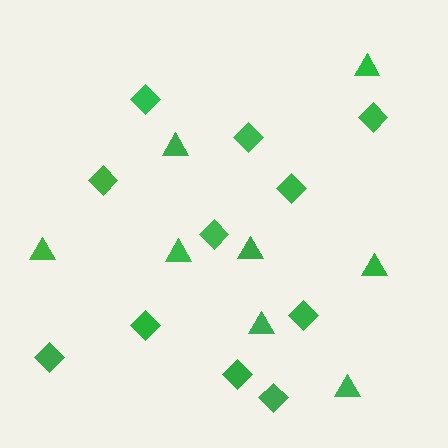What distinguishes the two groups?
There are 2 groups: one group of triangles (8) and one group of diamonds (11).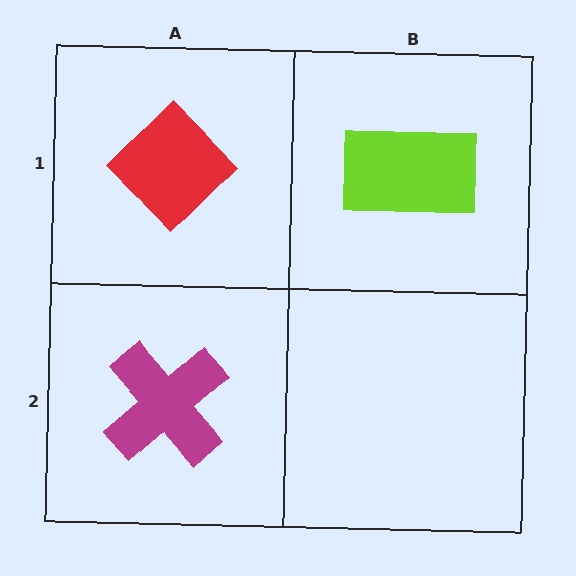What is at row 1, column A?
A red diamond.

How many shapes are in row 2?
1 shape.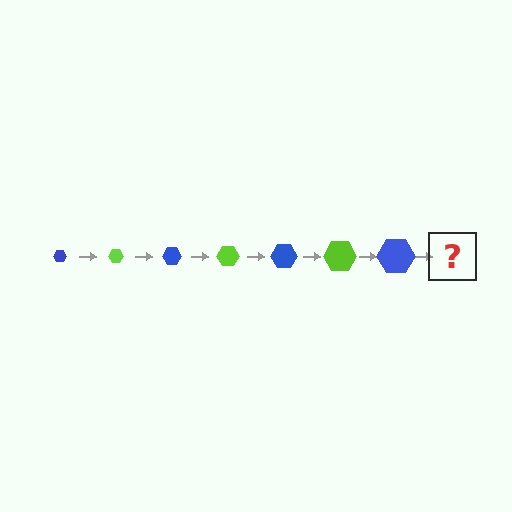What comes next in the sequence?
The next element should be a lime hexagon, larger than the previous one.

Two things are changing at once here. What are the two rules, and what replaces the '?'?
The two rules are that the hexagon grows larger each step and the color cycles through blue and lime. The '?' should be a lime hexagon, larger than the previous one.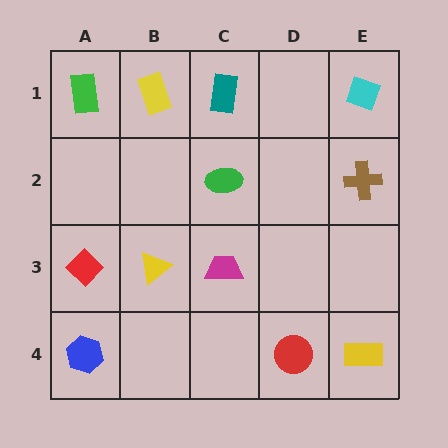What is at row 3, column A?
A red diamond.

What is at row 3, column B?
A yellow triangle.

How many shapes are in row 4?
3 shapes.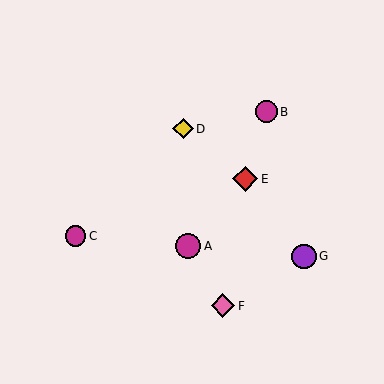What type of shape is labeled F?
Shape F is a pink diamond.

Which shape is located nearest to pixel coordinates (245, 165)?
The red diamond (labeled E) at (245, 179) is nearest to that location.